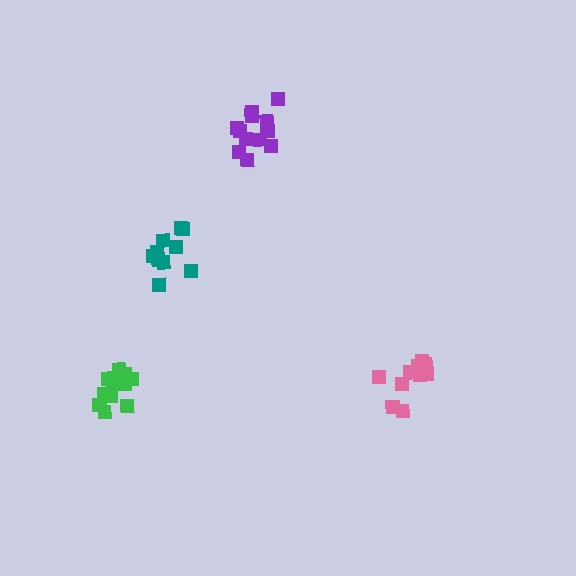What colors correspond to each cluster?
The clusters are colored: teal, green, pink, purple.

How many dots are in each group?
Group 1: 10 dots, Group 2: 14 dots, Group 3: 12 dots, Group 4: 13 dots (49 total).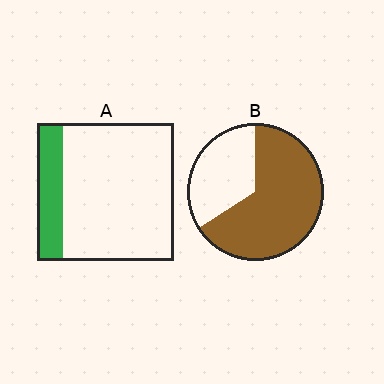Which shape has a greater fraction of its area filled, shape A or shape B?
Shape B.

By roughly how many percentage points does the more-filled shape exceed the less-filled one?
By roughly 45 percentage points (B over A).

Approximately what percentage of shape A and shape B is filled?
A is approximately 20% and B is approximately 65%.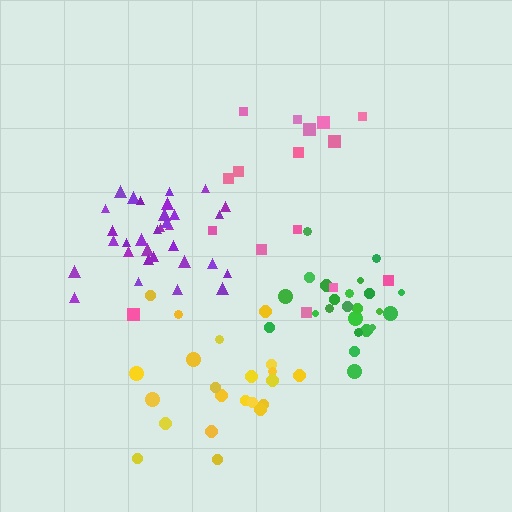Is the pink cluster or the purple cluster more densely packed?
Purple.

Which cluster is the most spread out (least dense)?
Pink.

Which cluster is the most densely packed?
Green.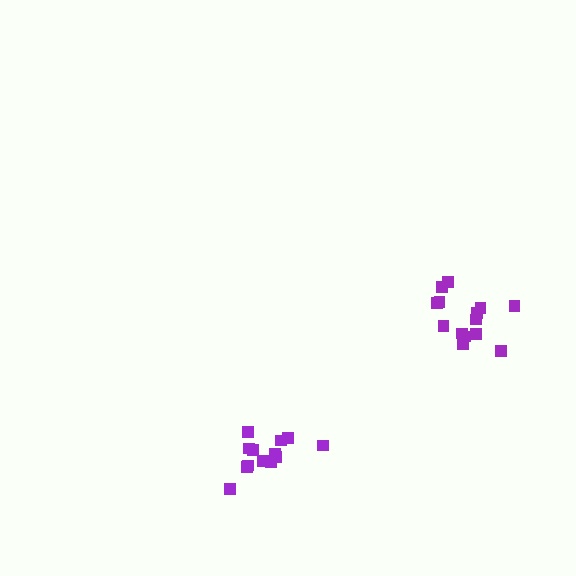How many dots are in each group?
Group 1: 13 dots, Group 2: 14 dots (27 total).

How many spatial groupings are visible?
There are 2 spatial groupings.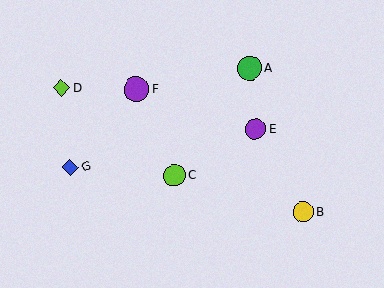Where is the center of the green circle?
The center of the green circle is at (249, 68).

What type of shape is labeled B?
Shape B is a yellow circle.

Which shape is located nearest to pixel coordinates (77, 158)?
The blue diamond (labeled G) at (70, 167) is nearest to that location.